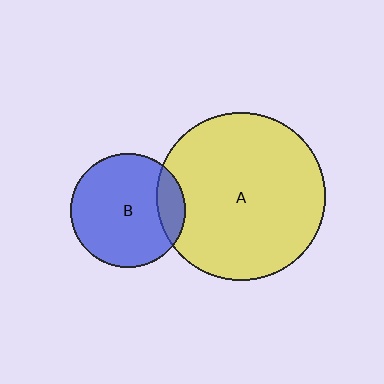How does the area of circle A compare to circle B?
Approximately 2.2 times.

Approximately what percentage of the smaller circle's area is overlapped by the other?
Approximately 15%.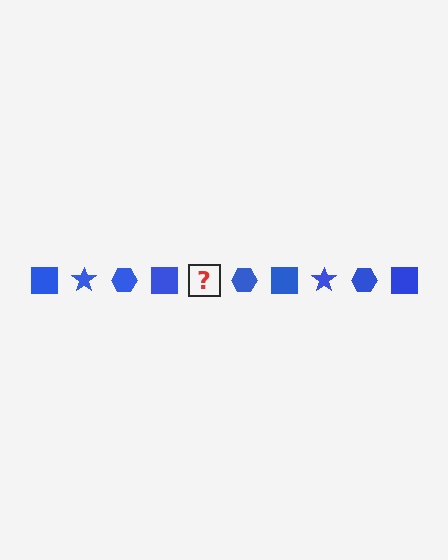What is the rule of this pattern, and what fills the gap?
The rule is that the pattern cycles through square, star, hexagon shapes in blue. The gap should be filled with a blue star.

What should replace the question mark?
The question mark should be replaced with a blue star.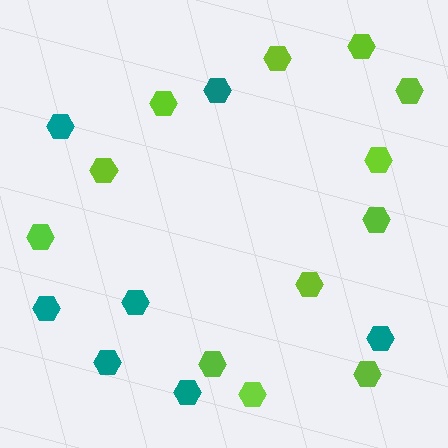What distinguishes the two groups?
There are 2 groups: one group of teal hexagons (7) and one group of lime hexagons (12).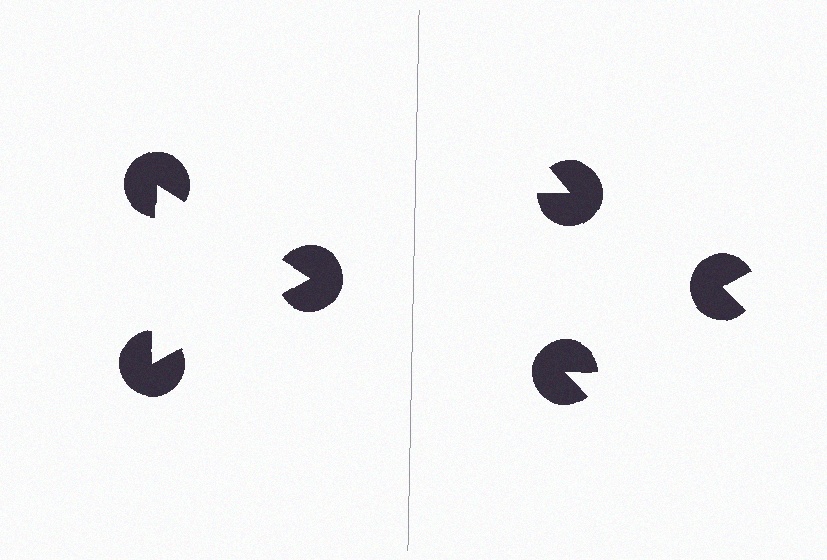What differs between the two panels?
The pac-man discs are positioned identically on both sides; only the wedge orientations differ. On the left they align to a triangle; on the right they are misaligned.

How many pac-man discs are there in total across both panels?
6 — 3 on each side.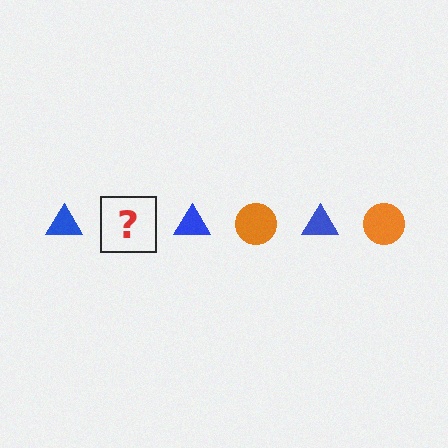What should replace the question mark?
The question mark should be replaced with an orange circle.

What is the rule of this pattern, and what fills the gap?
The rule is that the pattern alternates between blue triangle and orange circle. The gap should be filled with an orange circle.